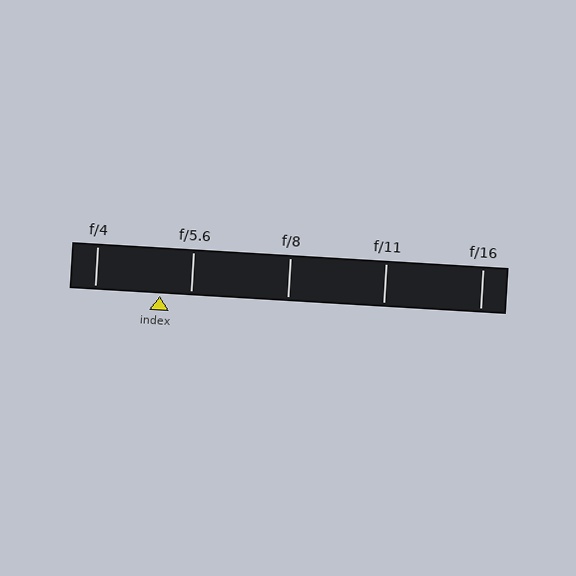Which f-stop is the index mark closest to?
The index mark is closest to f/5.6.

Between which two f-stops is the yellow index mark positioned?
The index mark is between f/4 and f/5.6.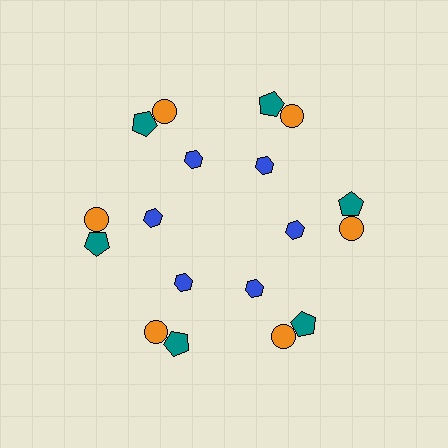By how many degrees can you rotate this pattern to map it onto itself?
The pattern maps onto itself every 60 degrees of rotation.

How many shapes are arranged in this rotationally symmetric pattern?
There are 18 shapes, arranged in 6 groups of 3.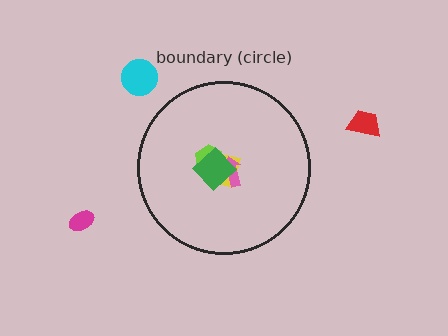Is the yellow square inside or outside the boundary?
Inside.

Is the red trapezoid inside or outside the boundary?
Outside.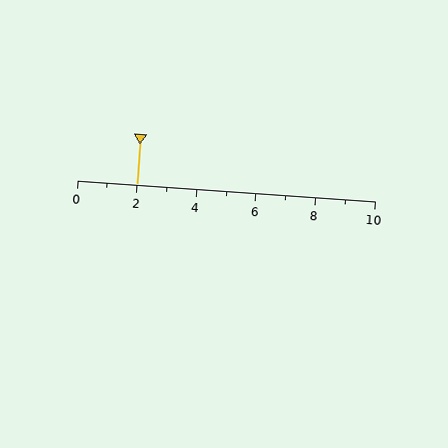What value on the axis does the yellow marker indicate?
The marker indicates approximately 2.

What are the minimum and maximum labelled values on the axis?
The axis runs from 0 to 10.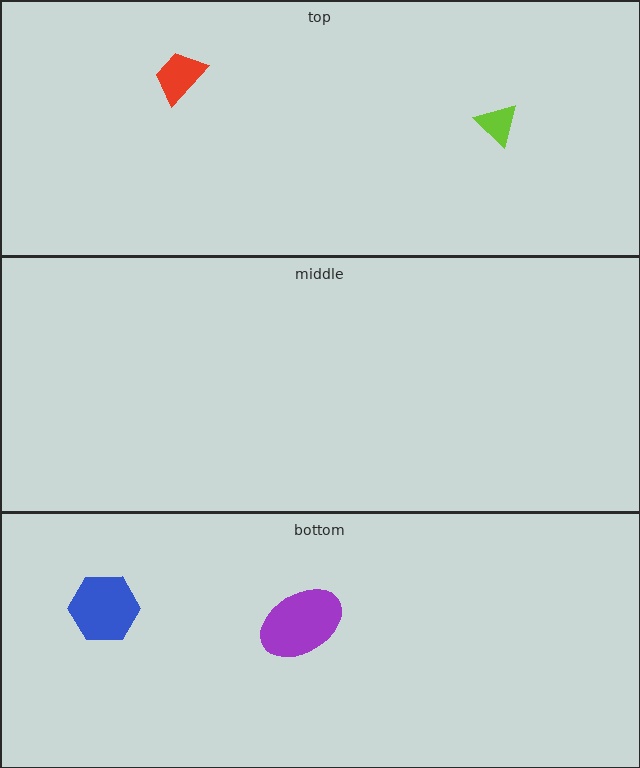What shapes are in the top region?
The red trapezoid, the lime triangle.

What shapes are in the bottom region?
The blue hexagon, the purple ellipse.